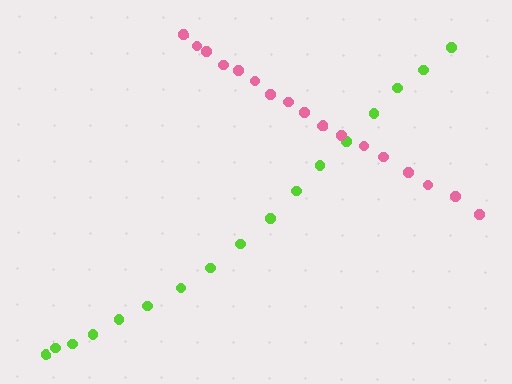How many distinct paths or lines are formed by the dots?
There are 2 distinct paths.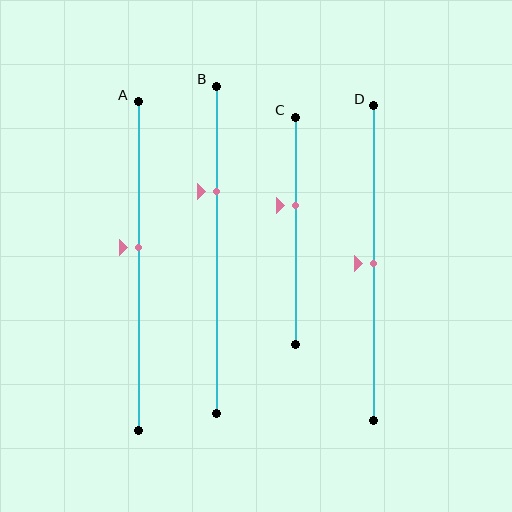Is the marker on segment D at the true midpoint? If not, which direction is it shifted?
Yes, the marker on segment D is at the true midpoint.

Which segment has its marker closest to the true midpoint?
Segment D has its marker closest to the true midpoint.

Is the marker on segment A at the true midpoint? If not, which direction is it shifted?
No, the marker on segment A is shifted upward by about 6% of the segment length.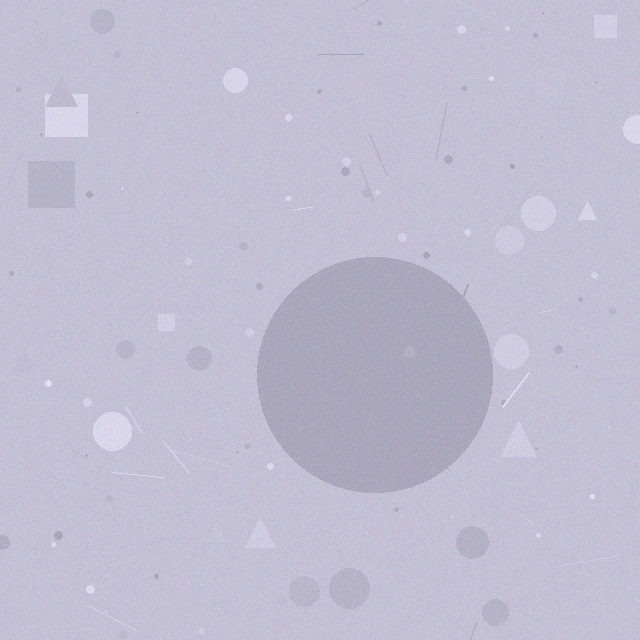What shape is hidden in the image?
A circle is hidden in the image.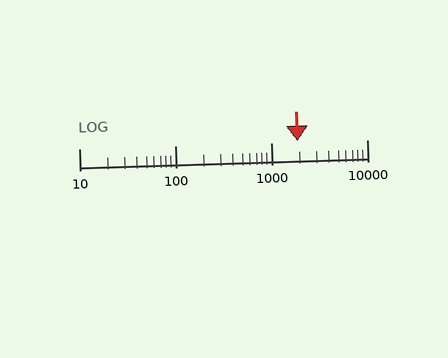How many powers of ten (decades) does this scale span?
The scale spans 3 decades, from 10 to 10000.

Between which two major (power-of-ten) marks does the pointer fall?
The pointer is between 1000 and 10000.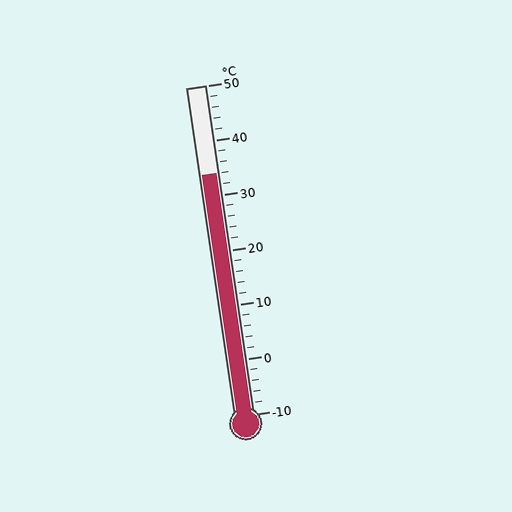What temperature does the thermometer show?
The thermometer shows approximately 34°C.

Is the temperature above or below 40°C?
The temperature is below 40°C.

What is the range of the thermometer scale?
The thermometer scale ranges from -10°C to 50°C.